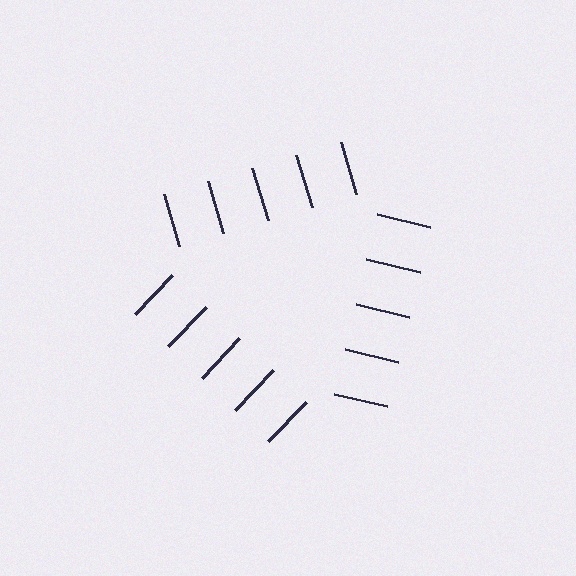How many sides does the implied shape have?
3 sides — the line-ends trace a triangle.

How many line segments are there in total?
15 — 5 along each of the 3 edges.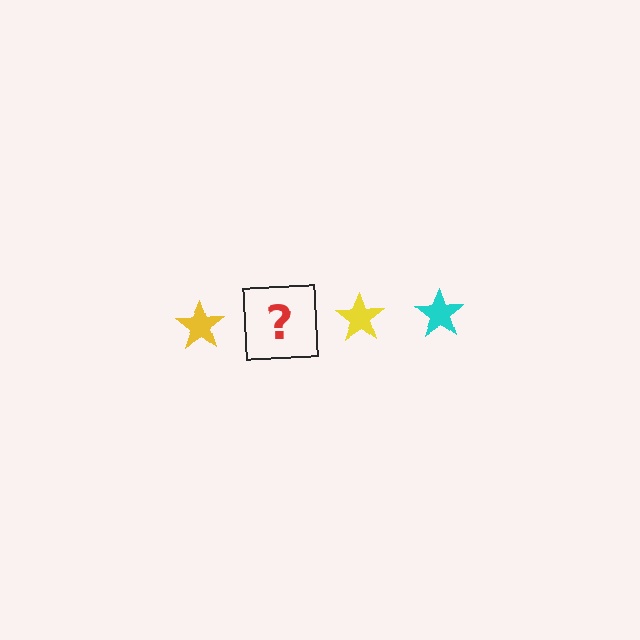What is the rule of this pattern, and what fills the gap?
The rule is that the pattern cycles through yellow, cyan stars. The gap should be filled with a cyan star.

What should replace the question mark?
The question mark should be replaced with a cyan star.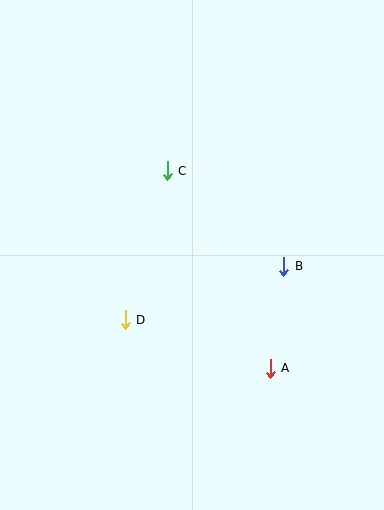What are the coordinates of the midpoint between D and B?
The midpoint between D and B is at (204, 293).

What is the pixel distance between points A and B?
The distance between A and B is 103 pixels.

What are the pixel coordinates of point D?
Point D is at (125, 320).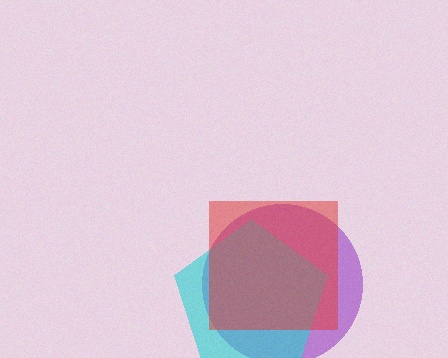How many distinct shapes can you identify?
There are 3 distinct shapes: a purple circle, a cyan pentagon, a red square.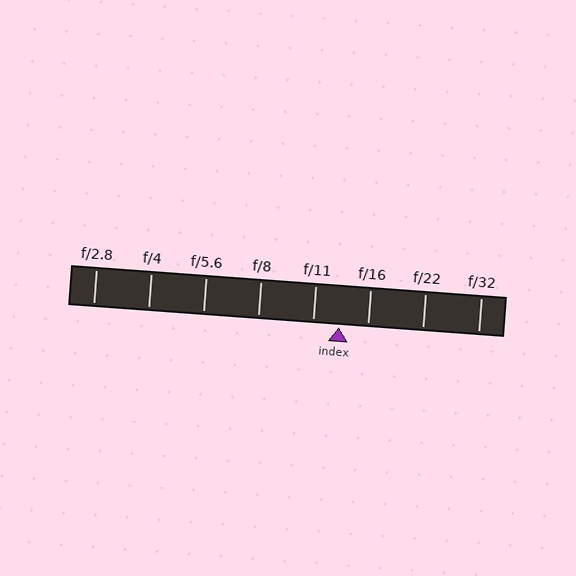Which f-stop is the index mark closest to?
The index mark is closest to f/11.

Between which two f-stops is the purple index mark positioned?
The index mark is between f/11 and f/16.